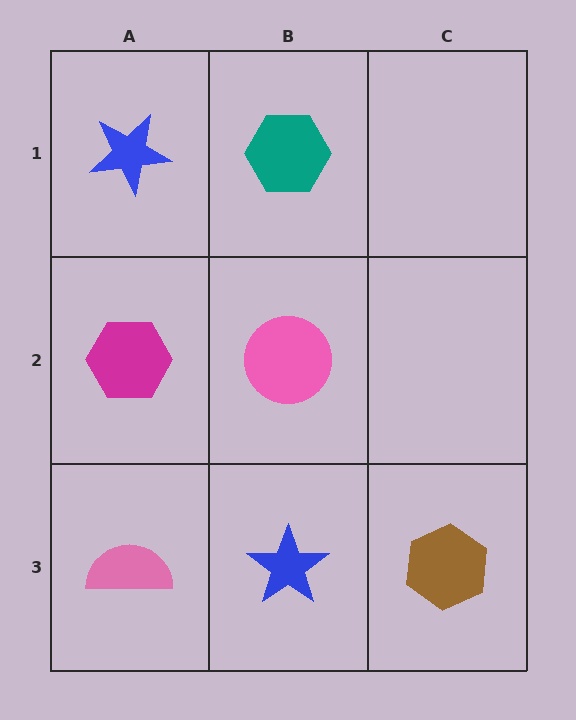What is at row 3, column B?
A blue star.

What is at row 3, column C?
A brown hexagon.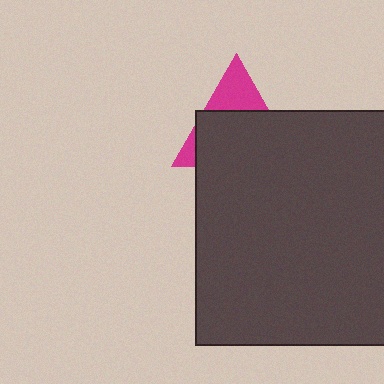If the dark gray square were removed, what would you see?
You would see the complete magenta triangle.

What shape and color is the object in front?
The object in front is a dark gray square.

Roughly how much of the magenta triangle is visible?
A small part of it is visible (roughly 32%).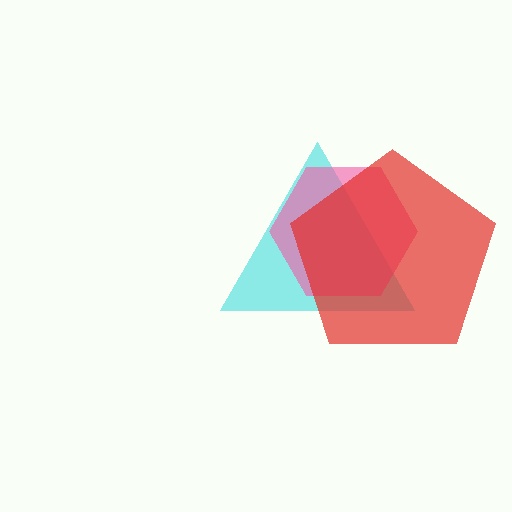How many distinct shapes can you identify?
There are 3 distinct shapes: a cyan triangle, a pink hexagon, a red pentagon.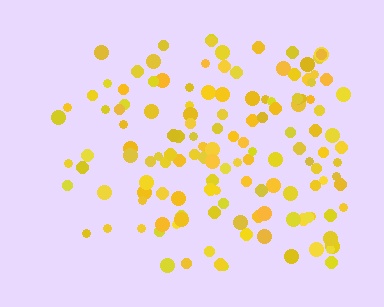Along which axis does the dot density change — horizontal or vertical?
Horizontal.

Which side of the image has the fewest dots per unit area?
The left.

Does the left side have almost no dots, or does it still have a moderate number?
Still a moderate number, just noticeably fewer than the right.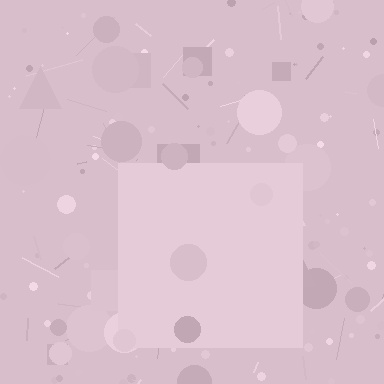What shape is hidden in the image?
A square is hidden in the image.